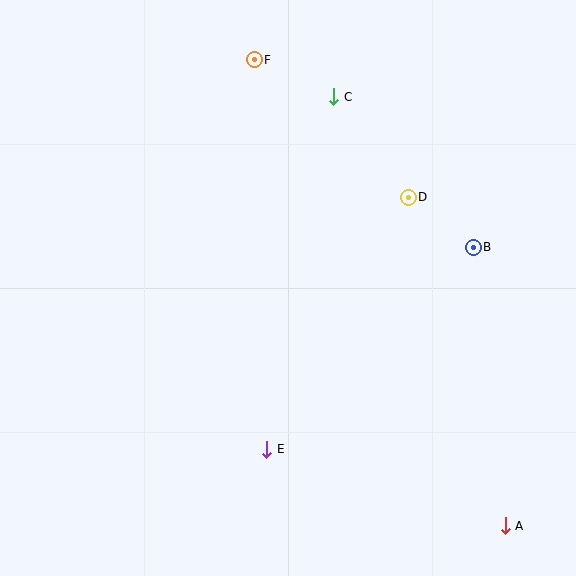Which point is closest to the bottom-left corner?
Point E is closest to the bottom-left corner.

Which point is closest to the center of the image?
Point D at (408, 197) is closest to the center.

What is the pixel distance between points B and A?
The distance between B and A is 280 pixels.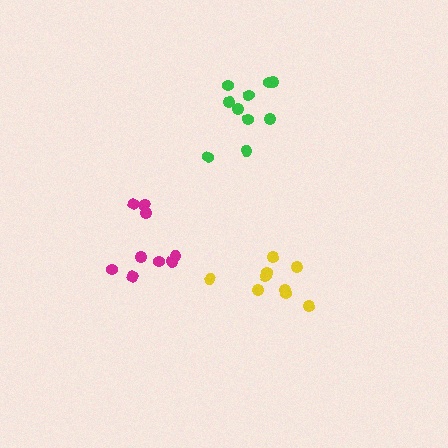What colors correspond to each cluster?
The clusters are colored: yellow, green, magenta.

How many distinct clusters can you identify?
There are 3 distinct clusters.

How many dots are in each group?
Group 1: 9 dots, Group 2: 10 dots, Group 3: 9 dots (28 total).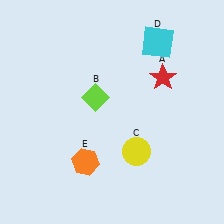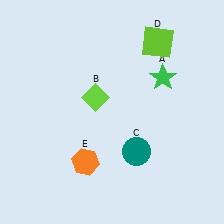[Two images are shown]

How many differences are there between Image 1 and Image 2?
There are 3 differences between the two images.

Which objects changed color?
A changed from red to green. C changed from yellow to teal. D changed from cyan to lime.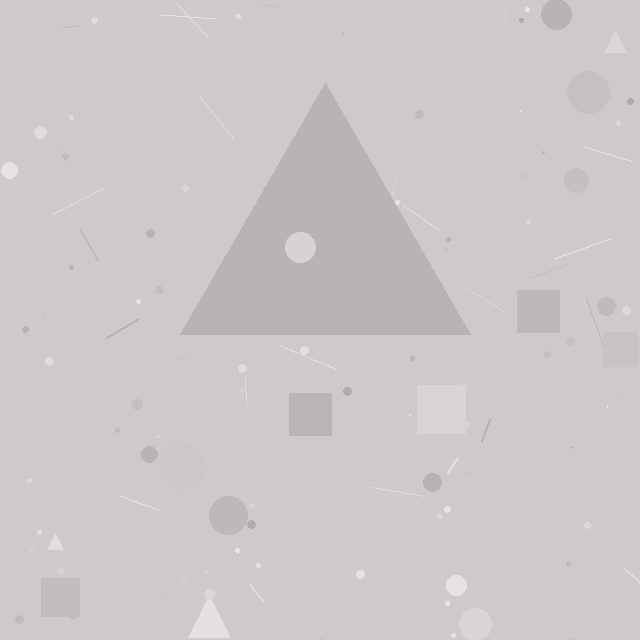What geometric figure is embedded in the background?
A triangle is embedded in the background.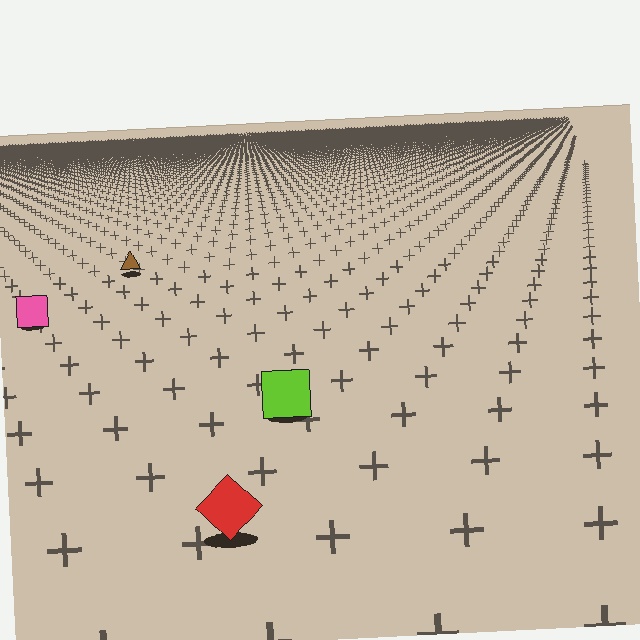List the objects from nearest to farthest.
From nearest to farthest: the red diamond, the lime square, the pink square, the brown triangle.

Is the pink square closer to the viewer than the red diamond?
No. The red diamond is closer — you can tell from the texture gradient: the ground texture is coarser near it.